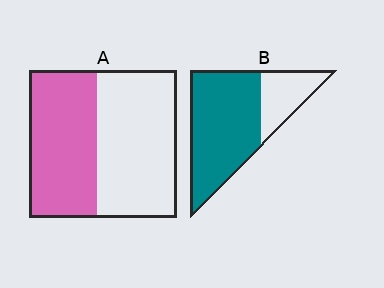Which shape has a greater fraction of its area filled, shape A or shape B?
Shape B.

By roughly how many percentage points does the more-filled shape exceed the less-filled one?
By roughly 25 percentage points (B over A).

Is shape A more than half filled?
No.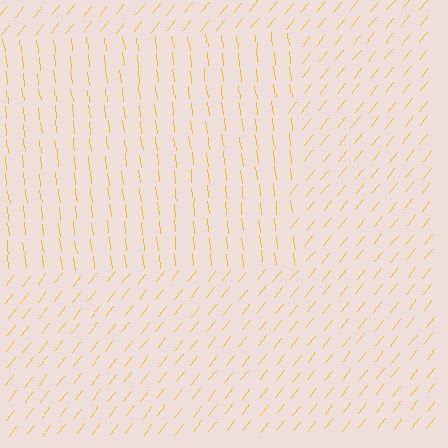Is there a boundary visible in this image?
Yes, there is a texture boundary formed by a change in line orientation.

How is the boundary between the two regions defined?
The boundary is defined purely by a change in line orientation (approximately 45 degrees difference). All lines are the same color and thickness.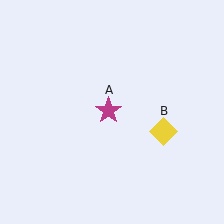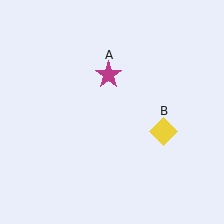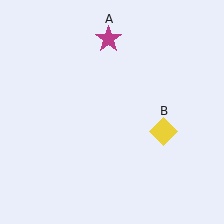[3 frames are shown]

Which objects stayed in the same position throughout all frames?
Yellow diamond (object B) remained stationary.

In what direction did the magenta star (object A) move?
The magenta star (object A) moved up.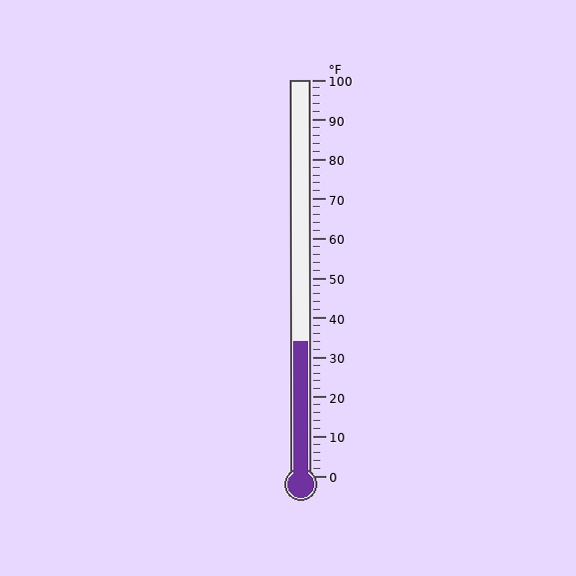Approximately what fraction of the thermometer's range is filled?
The thermometer is filled to approximately 35% of its range.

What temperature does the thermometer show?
The thermometer shows approximately 34°F.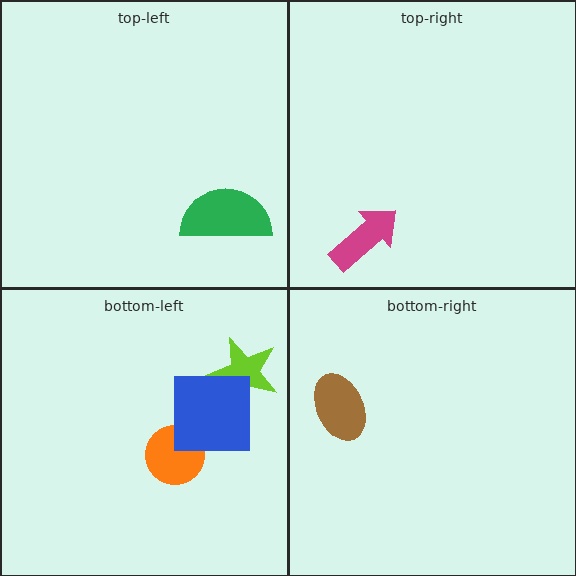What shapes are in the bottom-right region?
The brown ellipse.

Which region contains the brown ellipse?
The bottom-right region.